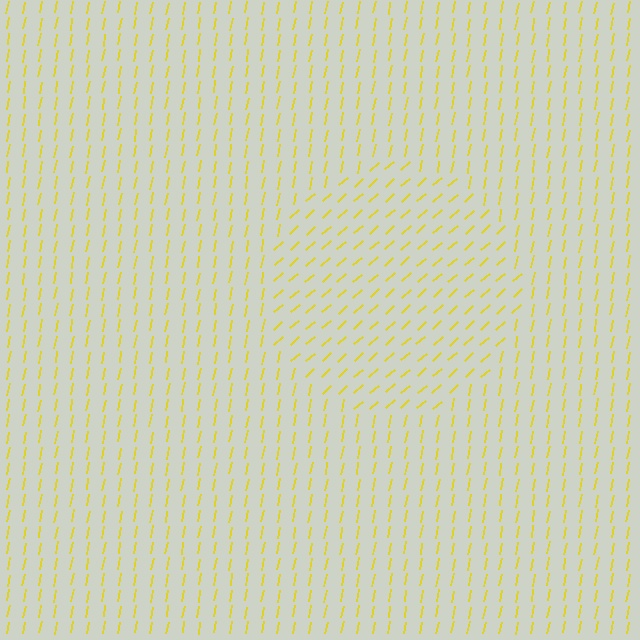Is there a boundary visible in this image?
Yes, there is a texture boundary formed by a change in line orientation.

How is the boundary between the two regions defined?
The boundary is defined purely by a change in line orientation (approximately 37 degrees difference). All lines are the same color and thickness.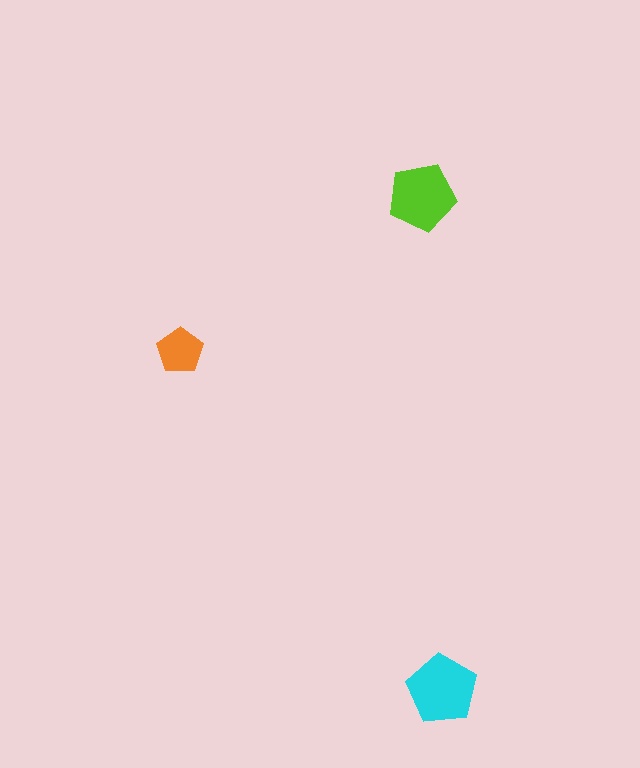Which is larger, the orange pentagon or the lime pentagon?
The lime one.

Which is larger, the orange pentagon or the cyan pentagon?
The cyan one.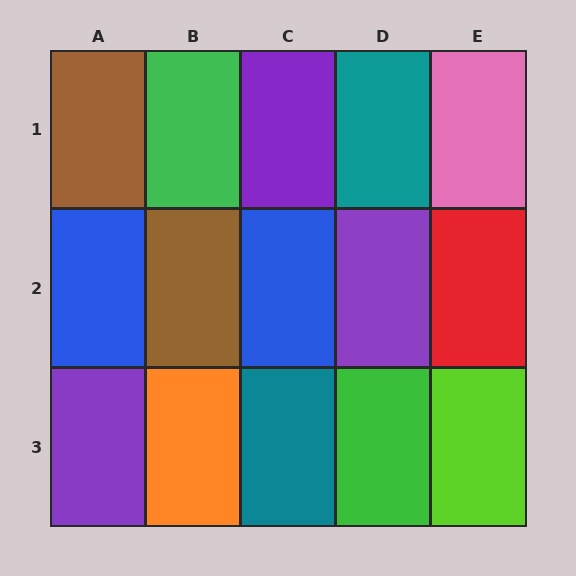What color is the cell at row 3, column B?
Orange.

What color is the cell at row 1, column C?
Purple.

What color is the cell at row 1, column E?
Pink.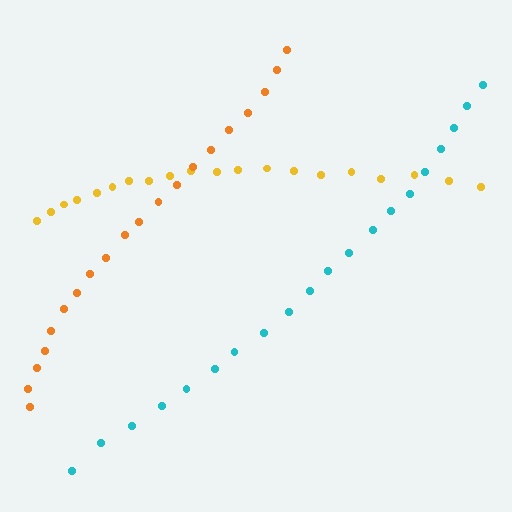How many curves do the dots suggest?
There are 3 distinct paths.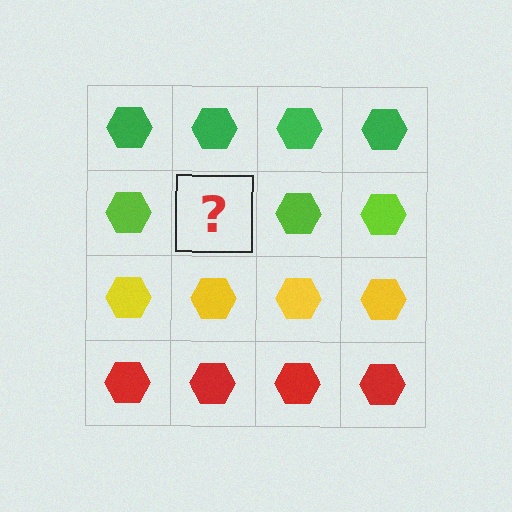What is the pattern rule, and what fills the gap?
The rule is that each row has a consistent color. The gap should be filled with a lime hexagon.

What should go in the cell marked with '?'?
The missing cell should contain a lime hexagon.